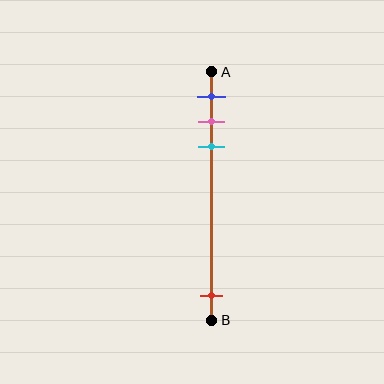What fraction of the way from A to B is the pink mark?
The pink mark is approximately 20% (0.2) of the way from A to B.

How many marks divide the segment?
There are 4 marks dividing the segment.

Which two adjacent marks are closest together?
The pink and cyan marks are the closest adjacent pair.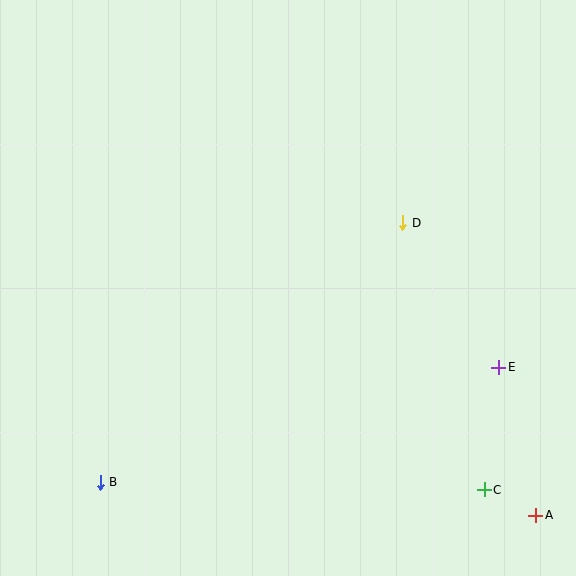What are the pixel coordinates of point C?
Point C is at (484, 490).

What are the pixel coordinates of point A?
Point A is at (536, 515).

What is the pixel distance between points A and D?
The distance between A and D is 321 pixels.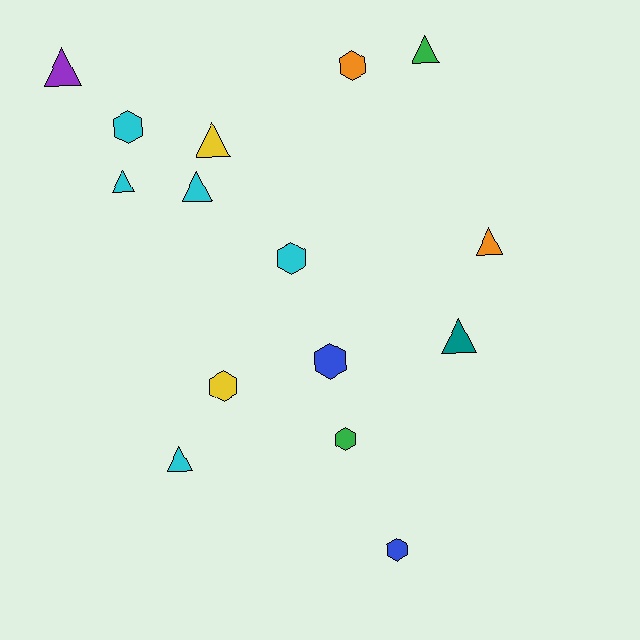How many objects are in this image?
There are 15 objects.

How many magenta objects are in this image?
There are no magenta objects.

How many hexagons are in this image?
There are 7 hexagons.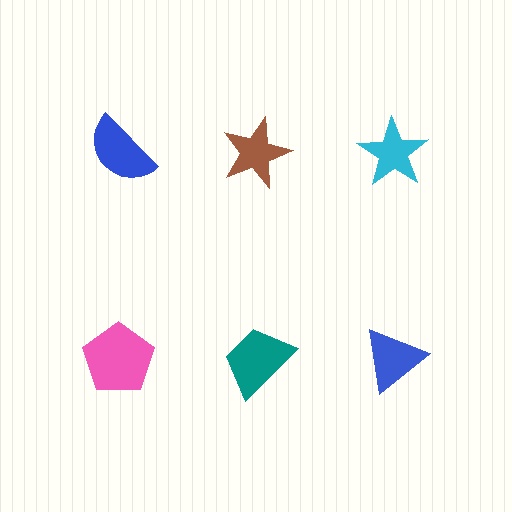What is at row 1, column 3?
A cyan star.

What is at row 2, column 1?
A pink pentagon.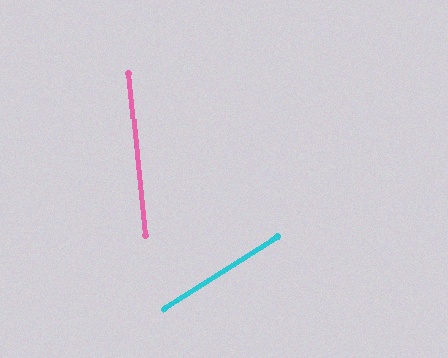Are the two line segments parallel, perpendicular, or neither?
Neither parallel nor perpendicular — they differ by about 63°.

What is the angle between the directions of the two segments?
Approximately 63 degrees.